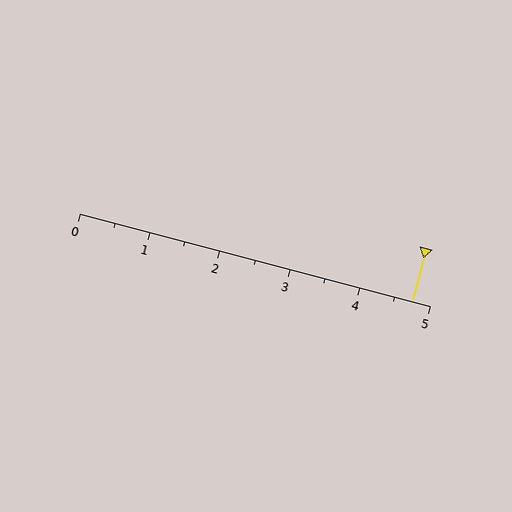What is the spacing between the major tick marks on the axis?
The major ticks are spaced 1 apart.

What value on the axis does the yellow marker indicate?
The marker indicates approximately 4.8.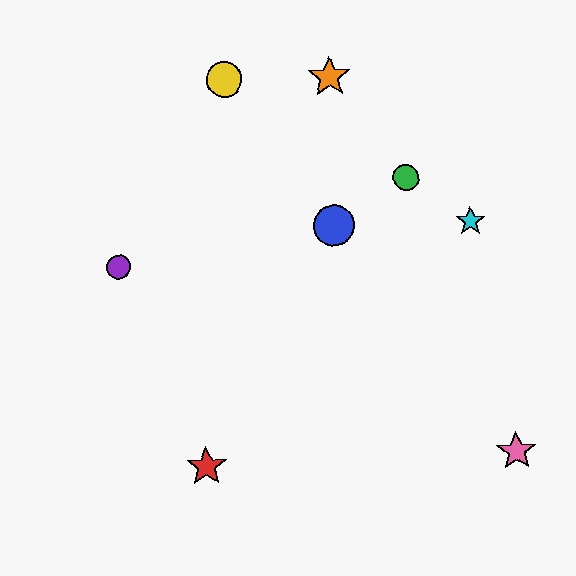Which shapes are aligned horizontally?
The blue circle, the cyan star are aligned horizontally.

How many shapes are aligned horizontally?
2 shapes (the blue circle, the cyan star) are aligned horizontally.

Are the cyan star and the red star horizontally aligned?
No, the cyan star is at y≈221 and the red star is at y≈466.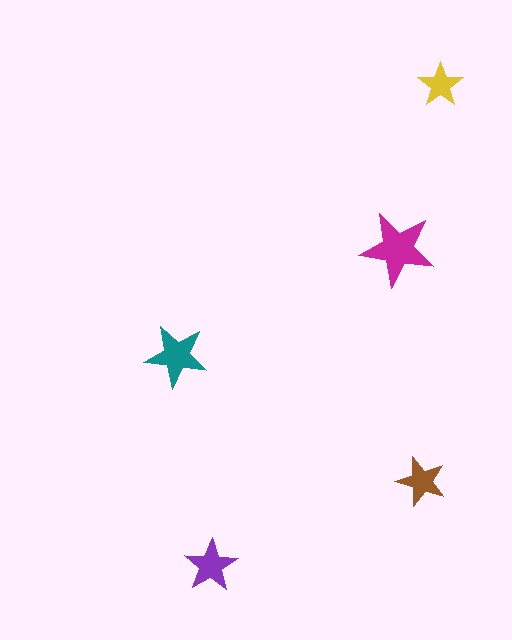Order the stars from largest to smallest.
the magenta one, the teal one, the purple one, the brown one, the yellow one.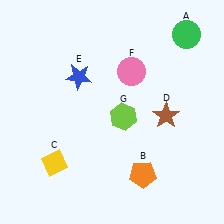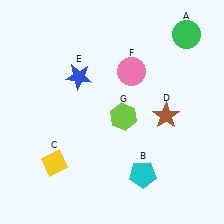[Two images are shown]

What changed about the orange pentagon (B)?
In Image 1, B is orange. In Image 2, it changed to cyan.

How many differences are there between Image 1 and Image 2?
There is 1 difference between the two images.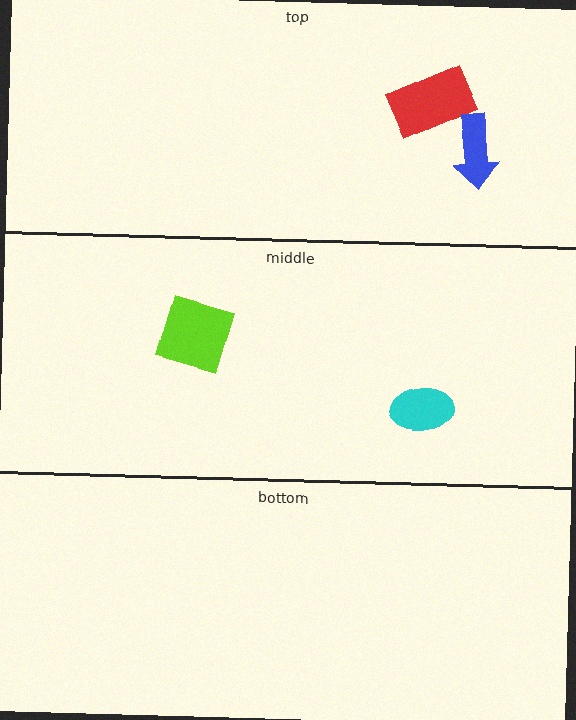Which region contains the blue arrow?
The top region.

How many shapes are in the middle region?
2.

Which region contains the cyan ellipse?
The middle region.